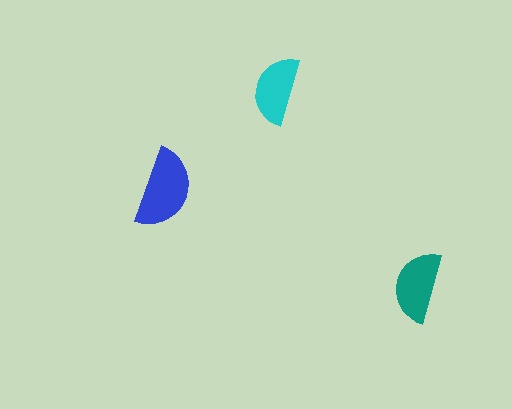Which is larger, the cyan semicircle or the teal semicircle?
The teal one.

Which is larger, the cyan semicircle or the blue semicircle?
The blue one.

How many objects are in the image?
There are 3 objects in the image.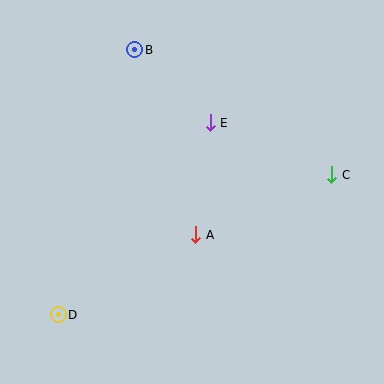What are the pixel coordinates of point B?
Point B is at (135, 50).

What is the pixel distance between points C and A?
The distance between C and A is 149 pixels.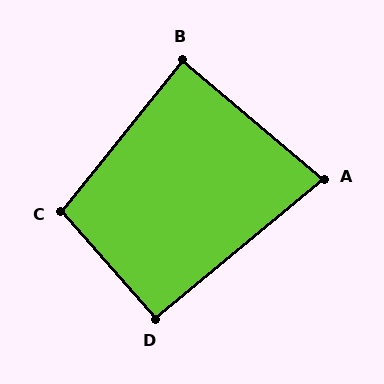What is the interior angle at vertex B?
Approximately 88 degrees (approximately right).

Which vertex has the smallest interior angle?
A, at approximately 80 degrees.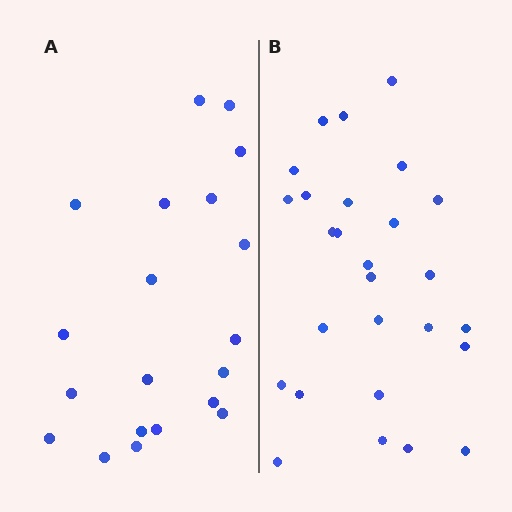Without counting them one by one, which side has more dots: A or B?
Region B (the right region) has more dots.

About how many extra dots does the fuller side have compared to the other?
Region B has roughly 8 or so more dots than region A.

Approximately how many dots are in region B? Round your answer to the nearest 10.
About 30 dots. (The exact count is 27, which rounds to 30.)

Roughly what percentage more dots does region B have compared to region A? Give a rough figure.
About 35% more.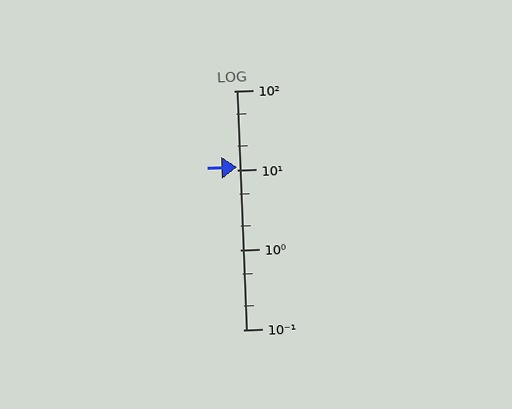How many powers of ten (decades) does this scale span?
The scale spans 3 decades, from 0.1 to 100.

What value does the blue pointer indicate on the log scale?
The pointer indicates approximately 11.